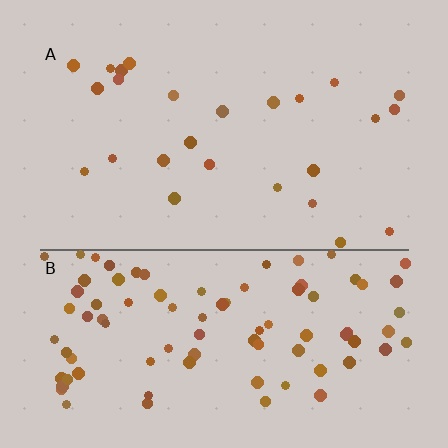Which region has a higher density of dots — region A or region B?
B (the bottom).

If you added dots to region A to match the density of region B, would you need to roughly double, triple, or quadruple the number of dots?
Approximately quadruple.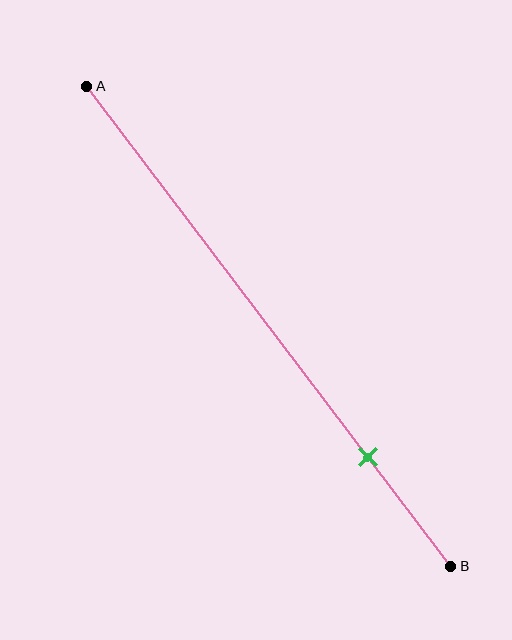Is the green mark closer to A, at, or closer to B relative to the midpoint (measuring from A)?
The green mark is closer to point B than the midpoint of segment AB.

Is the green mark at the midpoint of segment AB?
No, the mark is at about 75% from A, not at the 50% midpoint.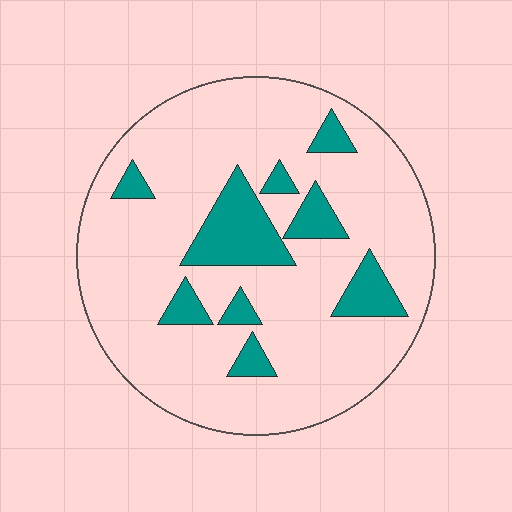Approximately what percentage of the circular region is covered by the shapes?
Approximately 15%.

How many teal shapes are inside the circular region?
9.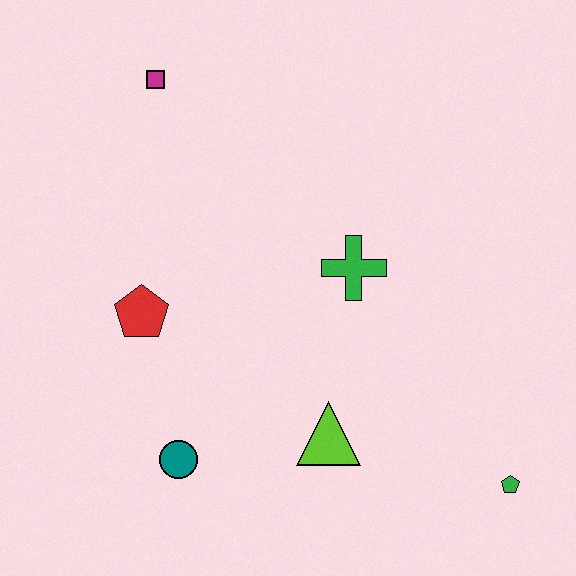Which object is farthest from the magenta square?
The green pentagon is farthest from the magenta square.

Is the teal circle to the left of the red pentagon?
No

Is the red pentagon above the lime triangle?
Yes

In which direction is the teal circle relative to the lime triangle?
The teal circle is to the left of the lime triangle.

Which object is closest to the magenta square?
The red pentagon is closest to the magenta square.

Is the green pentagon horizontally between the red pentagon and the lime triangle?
No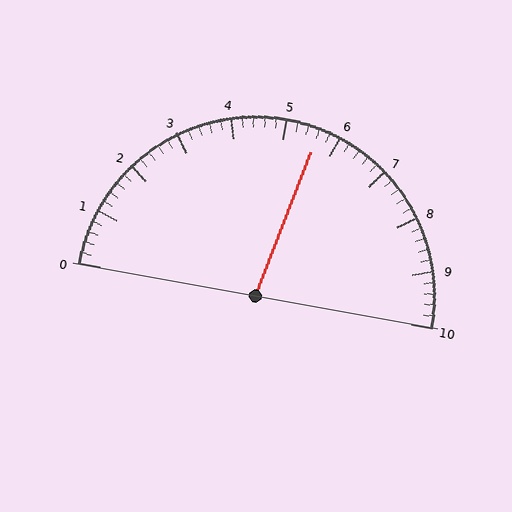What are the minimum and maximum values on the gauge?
The gauge ranges from 0 to 10.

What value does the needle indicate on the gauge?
The needle indicates approximately 5.6.